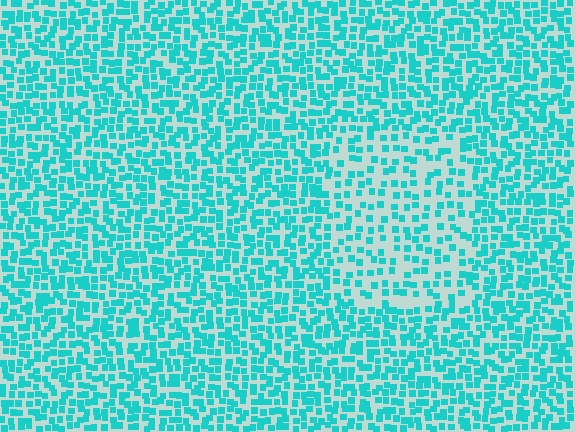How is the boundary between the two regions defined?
The boundary is defined by a change in element density (approximately 1.8x ratio). All elements are the same color, size, and shape.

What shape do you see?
I see a rectangle.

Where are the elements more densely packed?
The elements are more densely packed outside the rectangle boundary.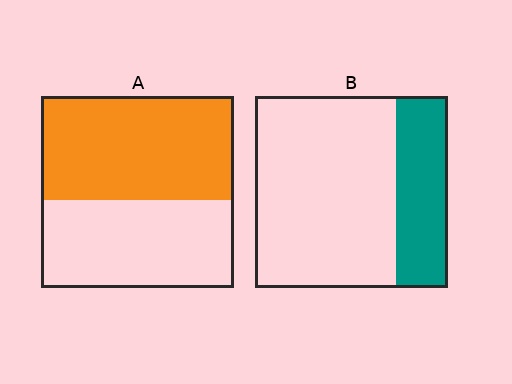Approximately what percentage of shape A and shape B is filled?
A is approximately 55% and B is approximately 25%.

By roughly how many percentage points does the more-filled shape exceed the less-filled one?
By roughly 25 percentage points (A over B).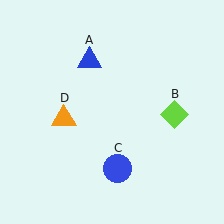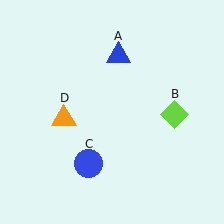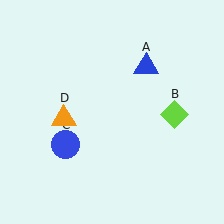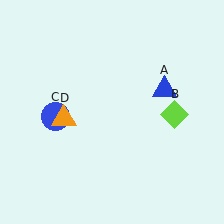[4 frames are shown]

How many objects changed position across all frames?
2 objects changed position: blue triangle (object A), blue circle (object C).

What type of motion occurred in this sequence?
The blue triangle (object A), blue circle (object C) rotated clockwise around the center of the scene.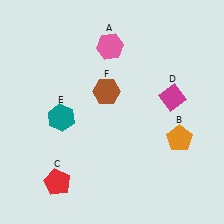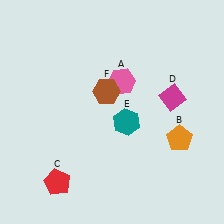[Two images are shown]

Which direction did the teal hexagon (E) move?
The teal hexagon (E) moved right.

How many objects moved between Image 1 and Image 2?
2 objects moved between the two images.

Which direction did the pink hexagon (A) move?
The pink hexagon (A) moved down.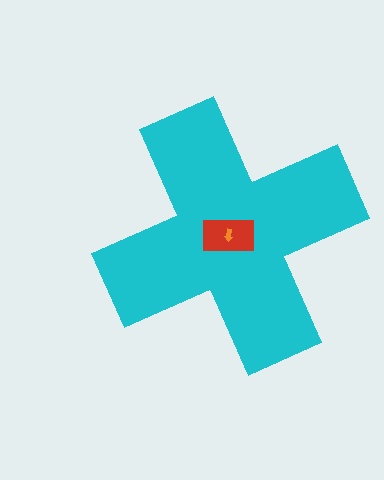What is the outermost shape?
The cyan cross.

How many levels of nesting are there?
3.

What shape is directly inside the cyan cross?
The red rectangle.